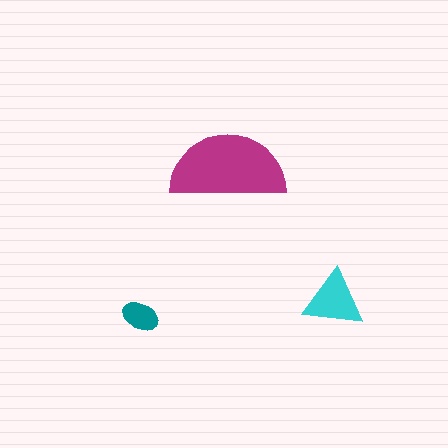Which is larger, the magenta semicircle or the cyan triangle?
The magenta semicircle.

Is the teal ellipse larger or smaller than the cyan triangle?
Smaller.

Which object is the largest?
The magenta semicircle.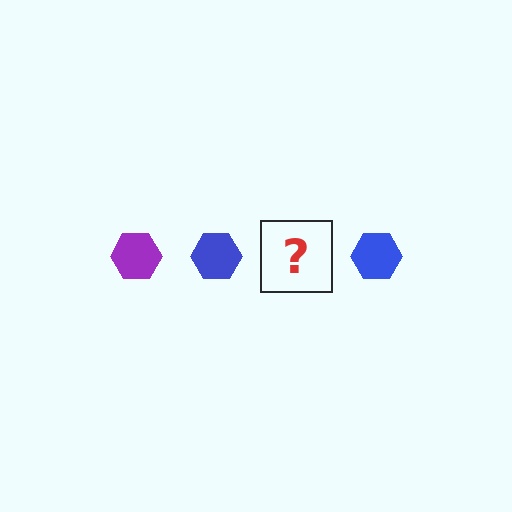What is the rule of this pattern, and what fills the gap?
The rule is that the pattern cycles through purple, blue hexagons. The gap should be filled with a purple hexagon.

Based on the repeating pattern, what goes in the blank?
The blank should be a purple hexagon.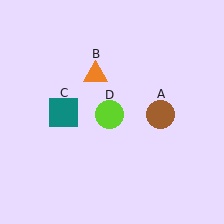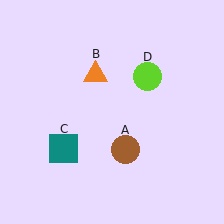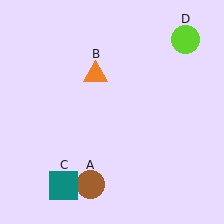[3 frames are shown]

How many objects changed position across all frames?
3 objects changed position: brown circle (object A), teal square (object C), lime circle (object D).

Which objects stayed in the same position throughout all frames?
Orange triangle (object B) remained stationary.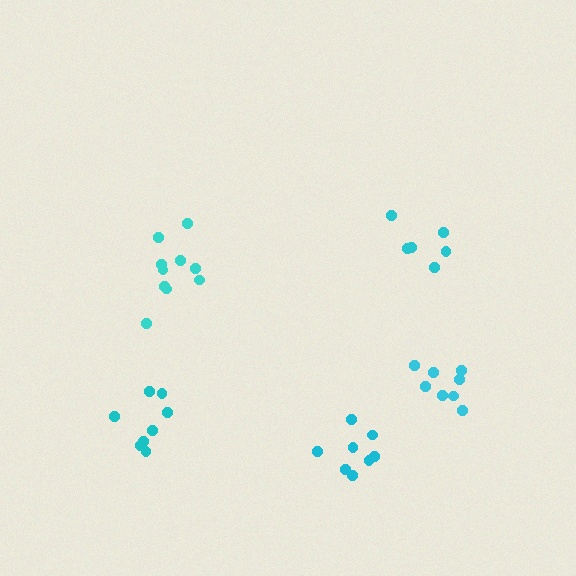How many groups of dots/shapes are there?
There are 5 groups.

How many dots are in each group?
Group 1: 8 dots, Group 2: 6 dots, Group 3: 10 dots, Group 4: 8 dots, Group 5: 8 dots (40 total).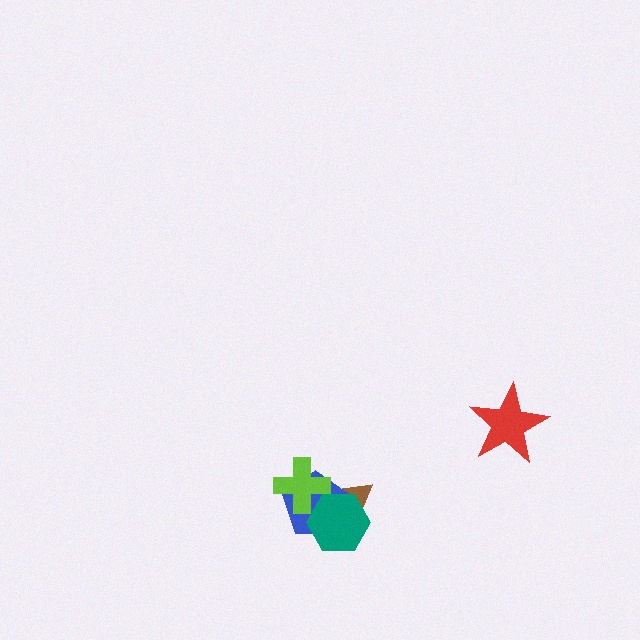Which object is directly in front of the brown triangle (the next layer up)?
The blue pentagon is directly in front of the brown triangle.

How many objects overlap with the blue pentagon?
3 objects overlap with the blue pentagon.